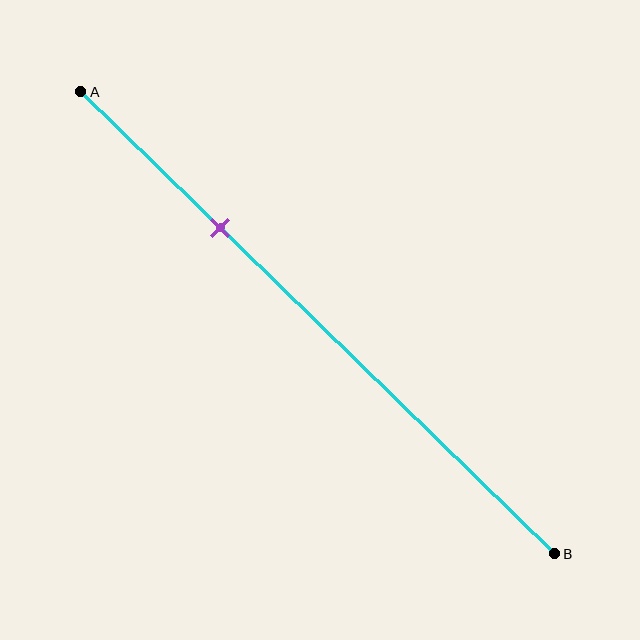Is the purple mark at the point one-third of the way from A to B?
No, the mark is at about 30% from A, not at the 33% one-third point.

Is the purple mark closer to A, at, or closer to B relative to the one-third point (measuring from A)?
The purple mark is closer to point A than the one-third point of segment AB.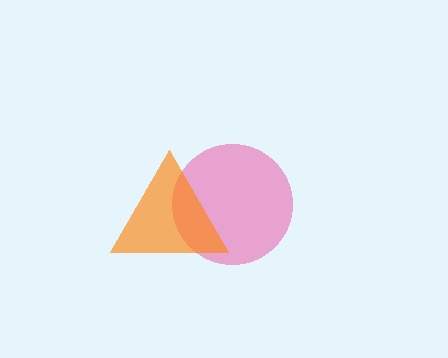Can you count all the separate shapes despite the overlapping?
Yes, there are 2 separate shapes.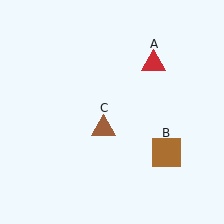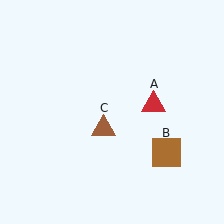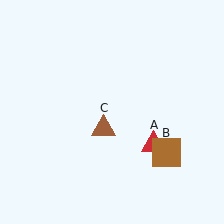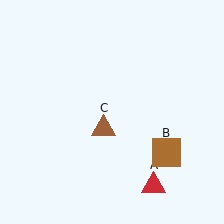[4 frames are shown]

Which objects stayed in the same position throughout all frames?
Brown square (object B) and brown triangle (object C) remained stationary.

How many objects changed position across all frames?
1 object changed position: red triangle (object A).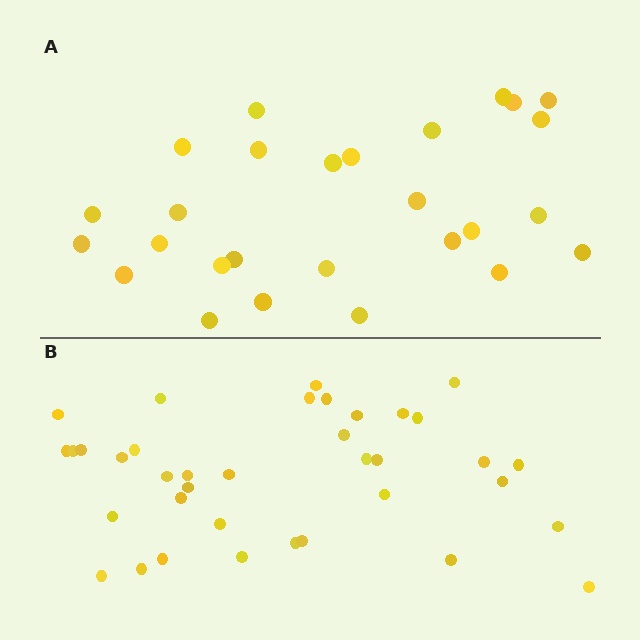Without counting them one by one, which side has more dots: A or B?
Region B (the bottom region) has more dots.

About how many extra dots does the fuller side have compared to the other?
Region B has roughly 10 or so more dots than region A.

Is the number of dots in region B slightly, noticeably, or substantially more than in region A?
Region B has noticeably more, but not dramatically so. The ratio is roughly 1.4 to 1.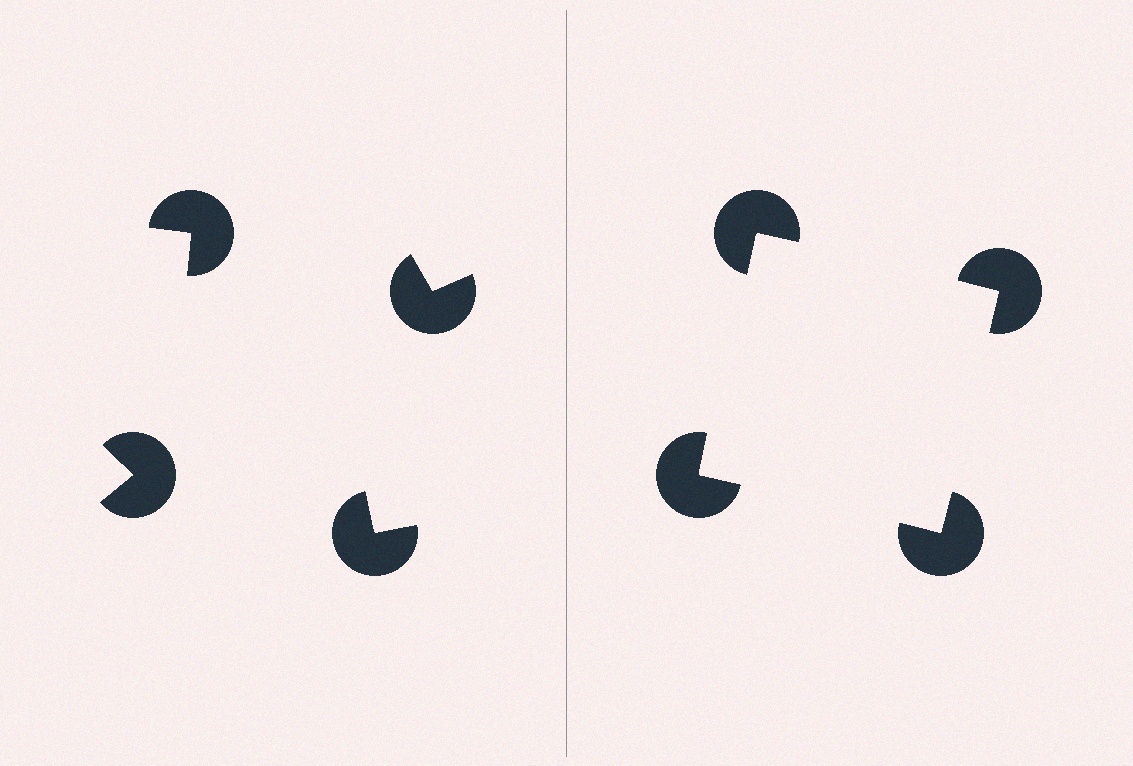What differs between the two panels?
The pac-man discs are positioned identically on both sides; only the wedge orientations differ. On the right they align to a square; on the left they are misaligned.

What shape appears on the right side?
An illusory square.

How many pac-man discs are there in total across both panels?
8 — 4 on each side.